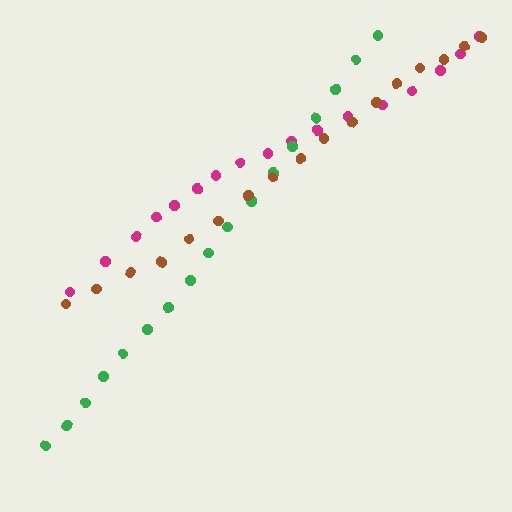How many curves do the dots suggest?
There are 3 distinct paths.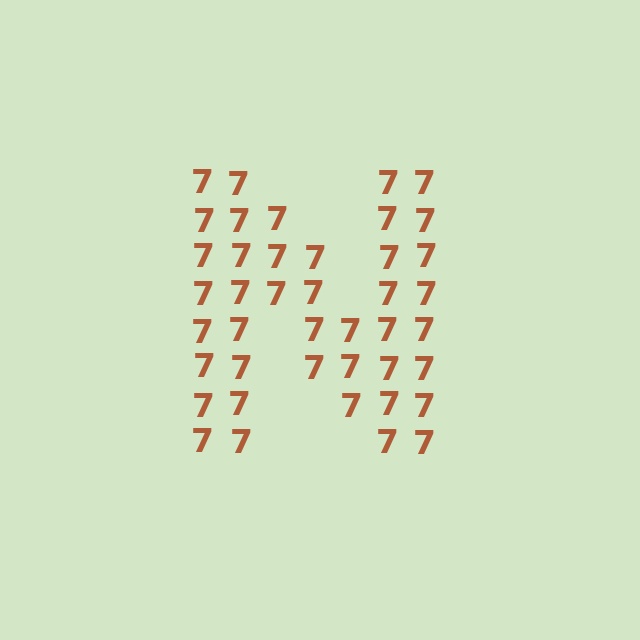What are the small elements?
The small elements are digit 7's.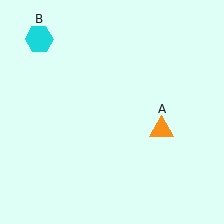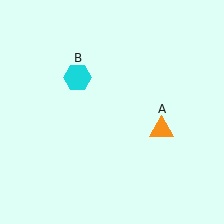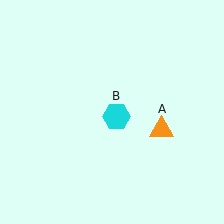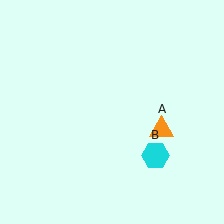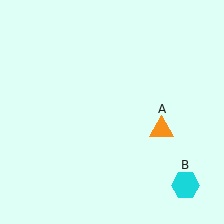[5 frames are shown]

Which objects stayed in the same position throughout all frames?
Orange triangle (object A) remained stationary.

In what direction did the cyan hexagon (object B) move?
The cyan hexagon (object B) moved down and to the right.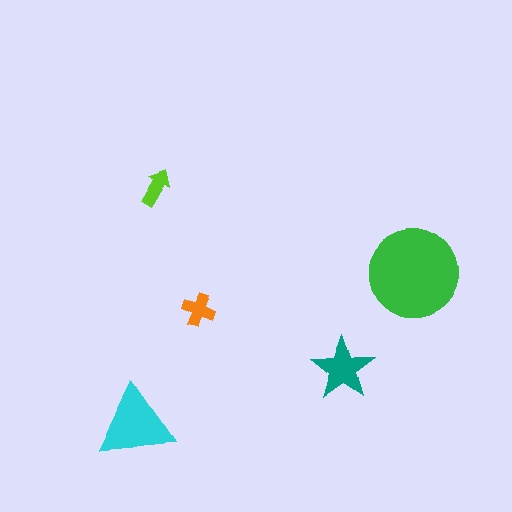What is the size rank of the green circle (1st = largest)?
1st.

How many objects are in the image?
There are 5 objects in the image.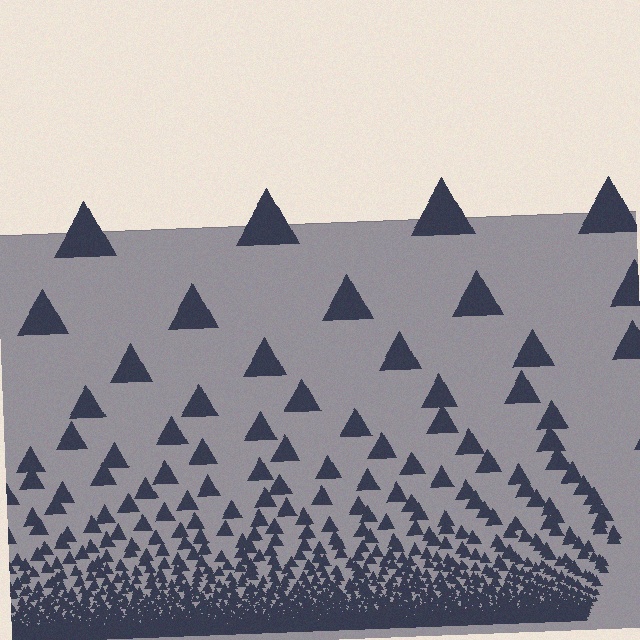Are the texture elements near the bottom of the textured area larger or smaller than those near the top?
Smaller. The gradient is inverted — elements near the bottom are smaller and denser.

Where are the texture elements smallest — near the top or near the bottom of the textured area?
Near the bottom.